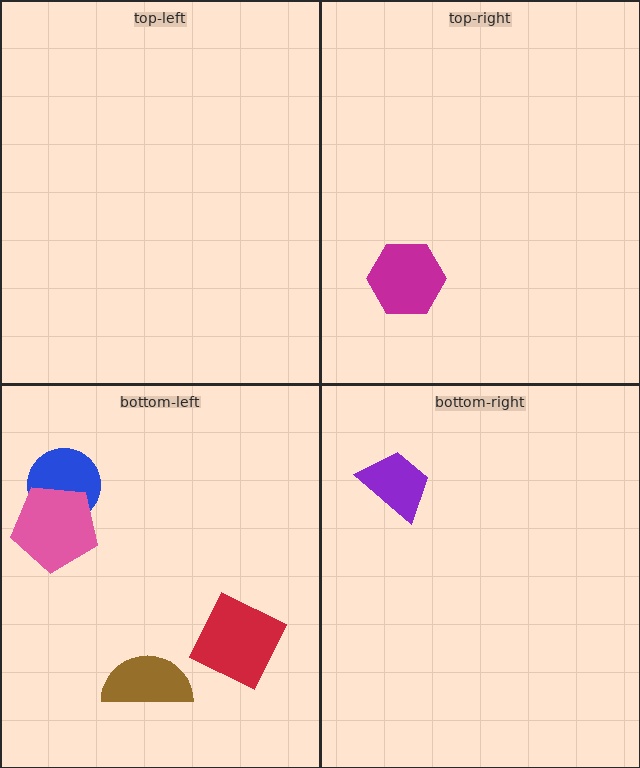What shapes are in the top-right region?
The magenta hexagon.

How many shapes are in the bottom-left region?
4.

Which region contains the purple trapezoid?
The bottom-right region.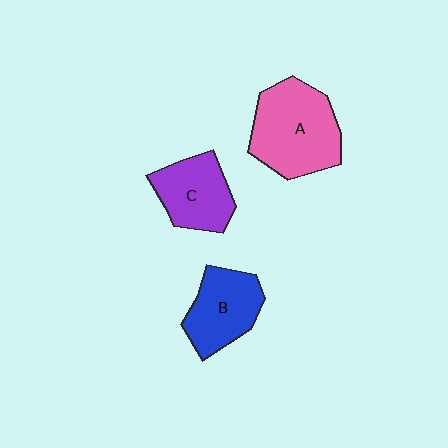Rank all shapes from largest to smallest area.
From largest to smallest: A (pink), B (blue), C (purple).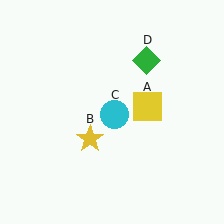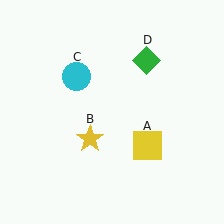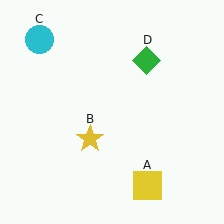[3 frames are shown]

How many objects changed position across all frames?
2 objects changed position: yellow square (object A), cyan circle (object C).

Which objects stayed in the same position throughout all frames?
Yellow star (object B) and green diamond (object D) remained stationary.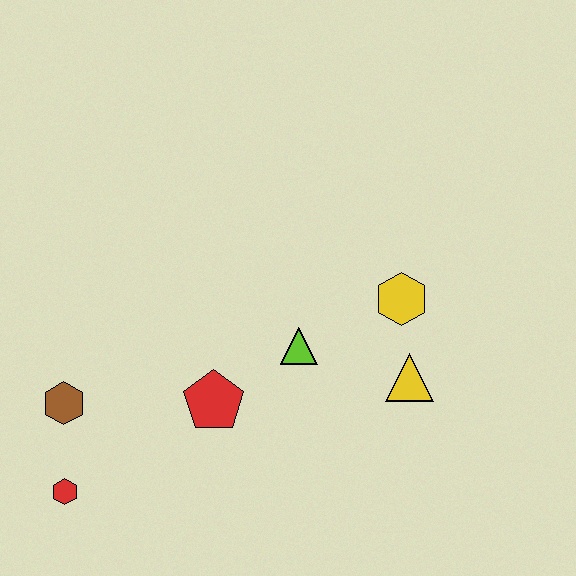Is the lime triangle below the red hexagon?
No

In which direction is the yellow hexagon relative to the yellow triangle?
The yellow hexagon is above the yellow triangle.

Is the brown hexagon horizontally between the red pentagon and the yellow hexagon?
No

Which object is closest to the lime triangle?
The red pentagon is closest to the lime triangle.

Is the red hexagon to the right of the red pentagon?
No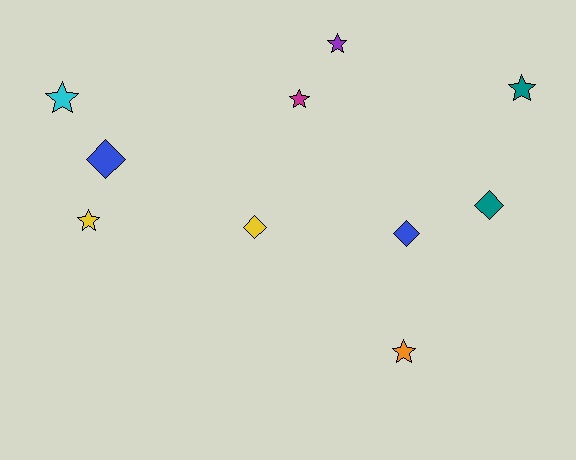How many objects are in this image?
There are 10 objects.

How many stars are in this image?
There are 6 stars.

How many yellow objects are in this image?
There are 2 yellow objects.